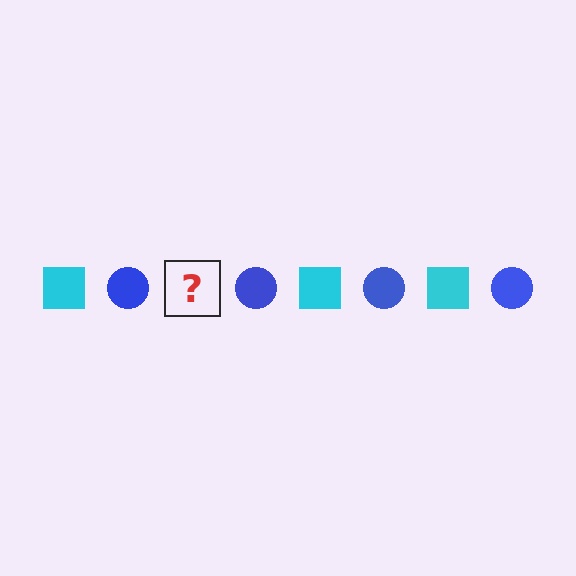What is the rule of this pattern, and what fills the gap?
The rule is that the pattern alternates between cyan square and blue circle. The gap should be filled with a cyan square.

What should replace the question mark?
The question mark should be replaced with a cyan square.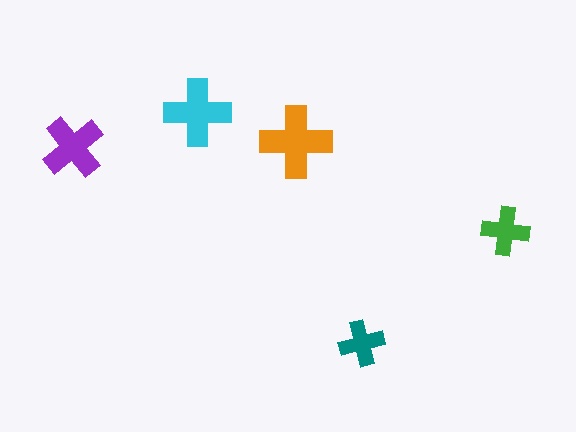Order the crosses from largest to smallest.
the orange one, the cyan one, the purple one, the green one, the teal one.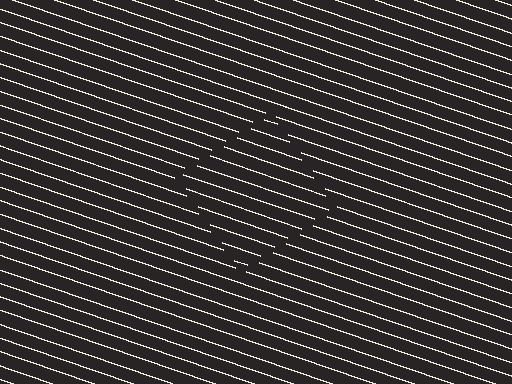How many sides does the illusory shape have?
4 sides — the line-ends trace a square.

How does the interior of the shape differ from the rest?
The interior of the shape contains the same grating, shifted by half a period — the contour is defined by the phase discontinuity where line-ends from the inner and outer gratings abut.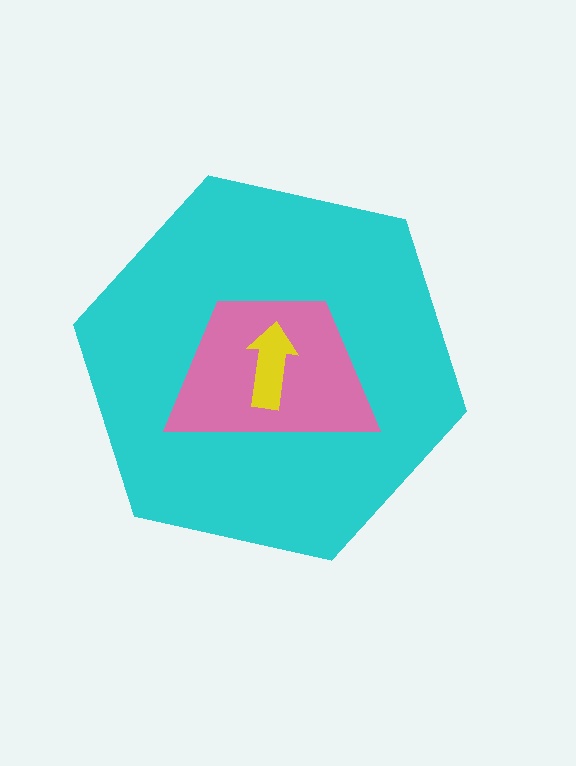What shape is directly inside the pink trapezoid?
The yellow arrow.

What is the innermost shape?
The yellow arrow.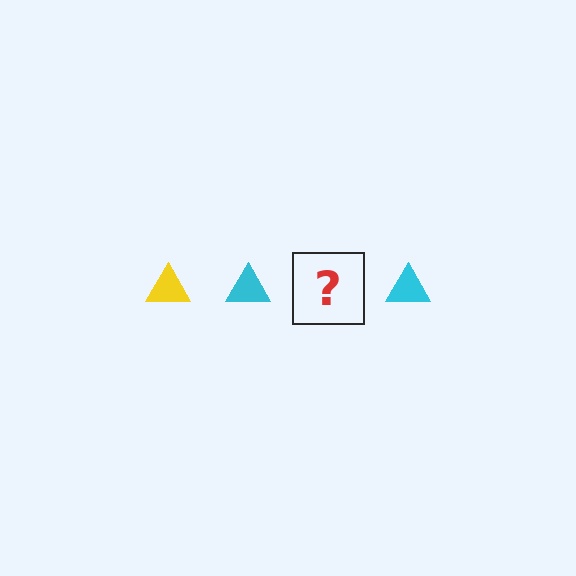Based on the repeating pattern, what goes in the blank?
The blank should be a yellow triangle.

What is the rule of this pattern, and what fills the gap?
The rule is that the pattern cycles through yellow, cyan triangles. The gap should be filled with a yellow triangle.